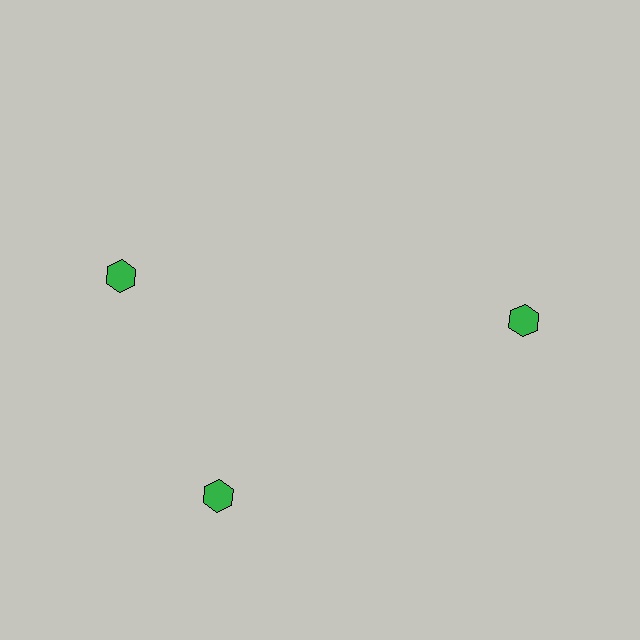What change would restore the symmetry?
The symmetry would be restored by rotating it back into even spacing with its neighbors so that all 3 hexagons sit at equal angles and equal distance from the center.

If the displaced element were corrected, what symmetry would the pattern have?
It would have 3-fold rotational symmetry — the pattern would map onto itself every 120 degrees.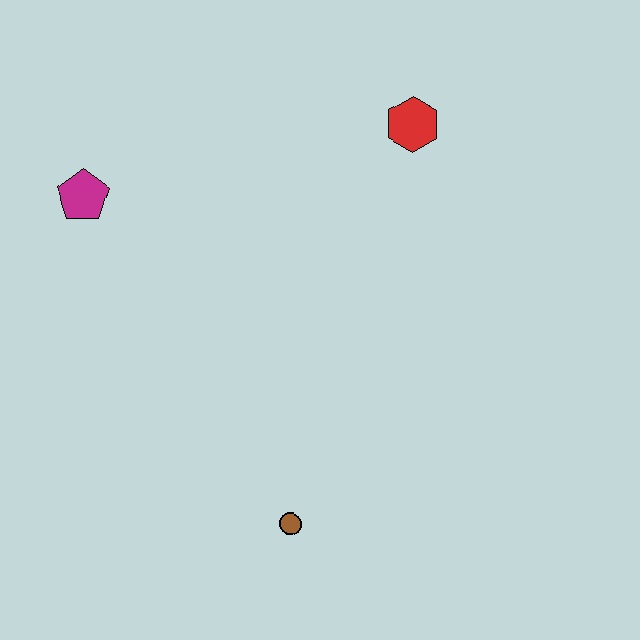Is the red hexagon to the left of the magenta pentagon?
No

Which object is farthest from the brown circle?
The red hexagon is farthest from the brown circle.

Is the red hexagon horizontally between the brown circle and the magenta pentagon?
No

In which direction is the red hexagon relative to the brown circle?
The red hexagon is above the brown circle.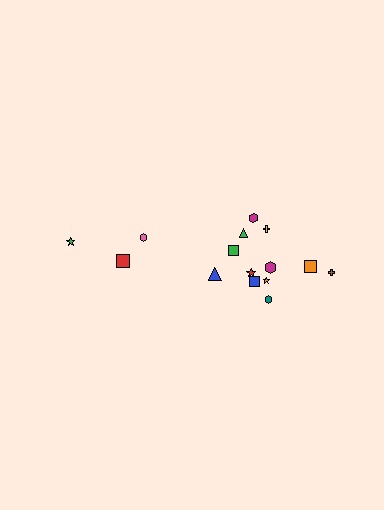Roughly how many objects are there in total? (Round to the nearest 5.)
Roughly 15 objects in total.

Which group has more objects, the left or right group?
The right group.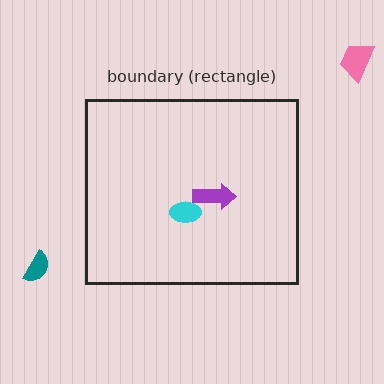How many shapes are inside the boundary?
2 inside, 2 outside.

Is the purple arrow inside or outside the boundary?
Inside.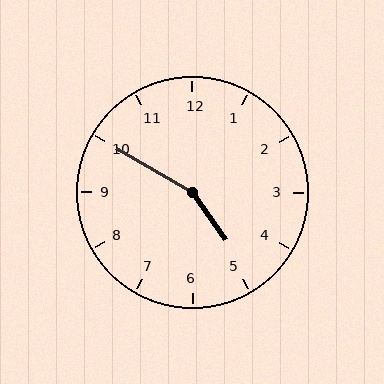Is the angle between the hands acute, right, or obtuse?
It is obtuse.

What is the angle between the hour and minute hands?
Approximately 155 degrees.